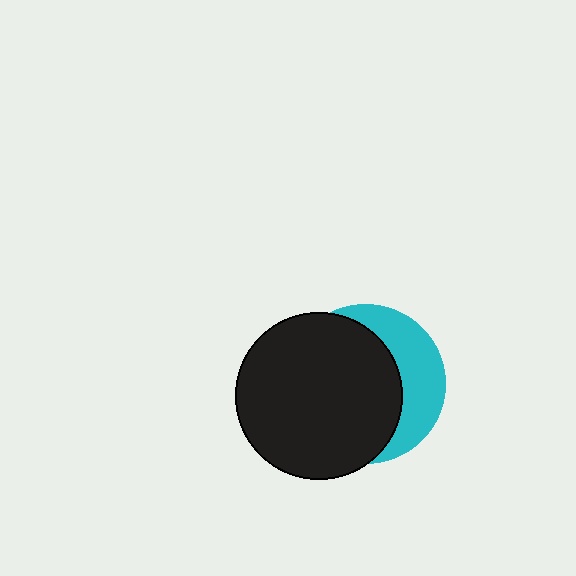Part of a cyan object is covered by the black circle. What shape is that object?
It is a circle.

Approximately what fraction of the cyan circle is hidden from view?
Roughly 66% of the cyan circle is hidden behind the black circle.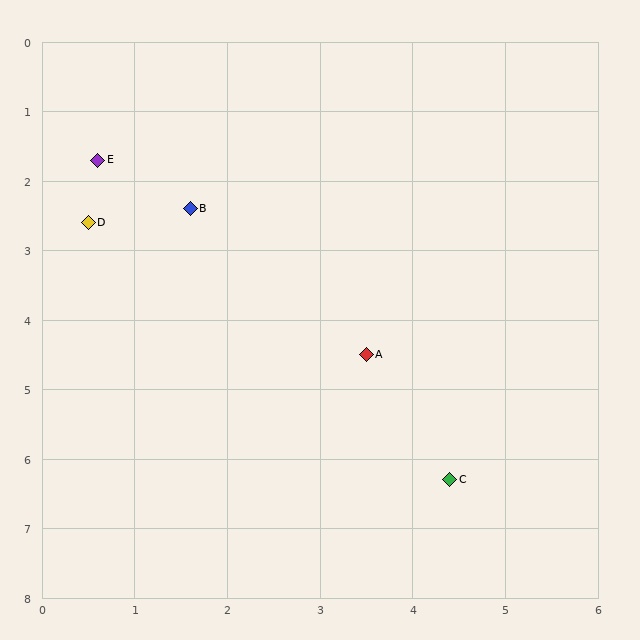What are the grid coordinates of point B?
Point B is at approximately (1.6, 2.4).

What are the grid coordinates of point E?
Point E is at approximately (0.6, 1.7).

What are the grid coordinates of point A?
Point A is at approximately (3.5, 4.5).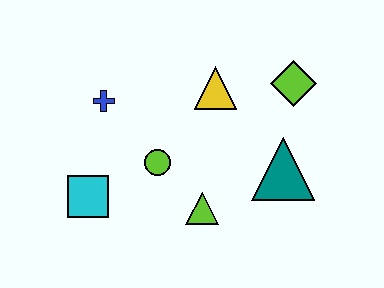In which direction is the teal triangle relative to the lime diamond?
The teal triangle is below the lime diamond.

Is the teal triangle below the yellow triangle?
Yes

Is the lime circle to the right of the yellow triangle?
No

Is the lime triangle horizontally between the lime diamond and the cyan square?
Yes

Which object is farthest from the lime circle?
The lime diamond is farthest from the lime circle.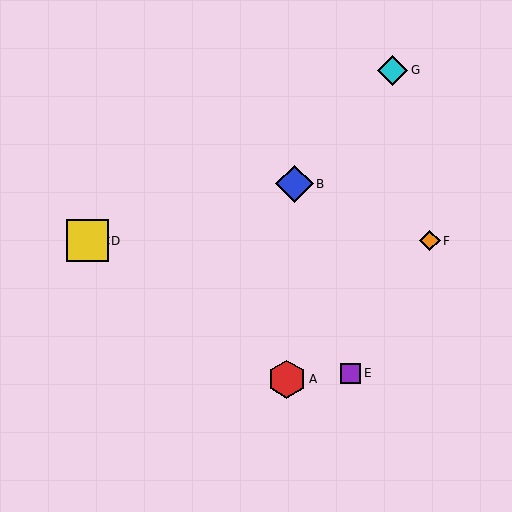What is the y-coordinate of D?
Object D is at y≈241.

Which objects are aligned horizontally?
Objects C, D, F are aligned horizontally.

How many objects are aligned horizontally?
3 objects (C, D, F) are aligned horizontally.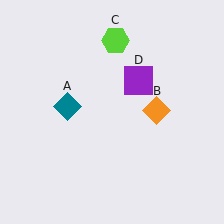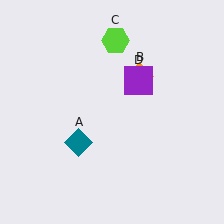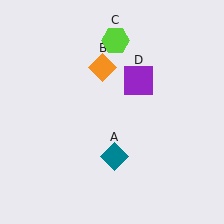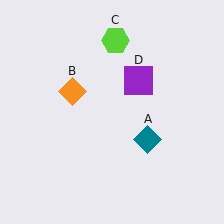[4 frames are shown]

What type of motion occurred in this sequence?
The teal diamond (object A), orange diamond (object B) rotated counterclockwise around the center of the scene.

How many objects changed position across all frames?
2 objects changed position: teal diamond (object A), orange diamond (object B).